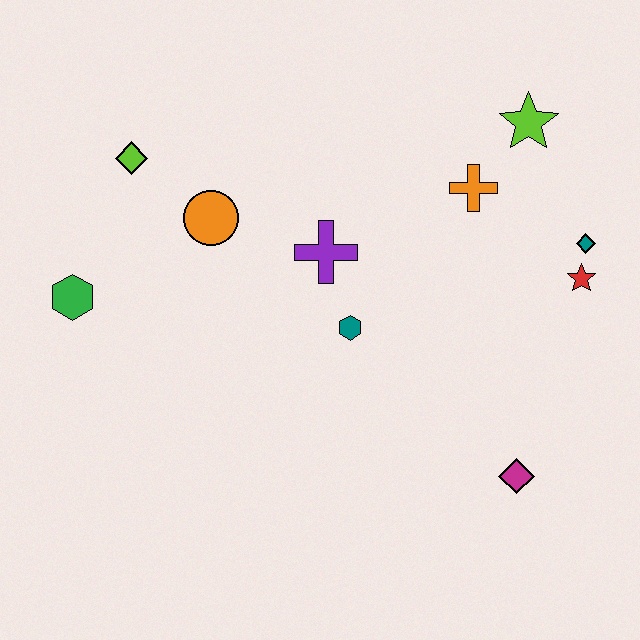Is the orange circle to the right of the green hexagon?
Yes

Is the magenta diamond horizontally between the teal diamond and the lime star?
No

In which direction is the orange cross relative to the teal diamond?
The orange cross is to the left of the teal diamond.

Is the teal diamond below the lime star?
Yes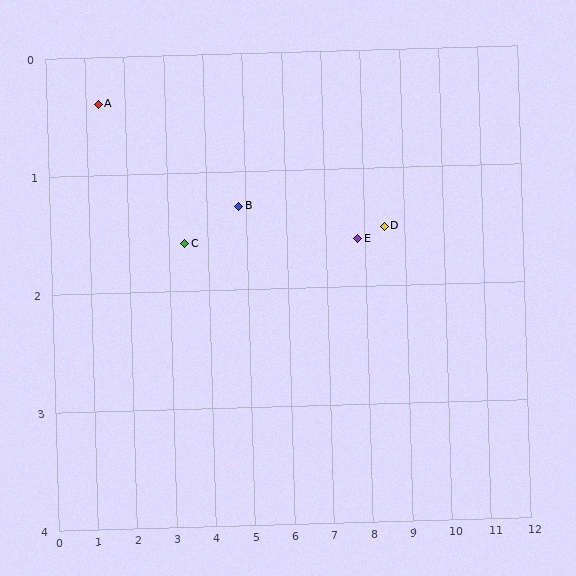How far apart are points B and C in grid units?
Points B and C are about 1.4 grid units apart.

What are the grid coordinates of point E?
Point E is at approximately (7.8, 1.6).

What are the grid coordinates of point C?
Point C is at approximately (3.4, 1.6).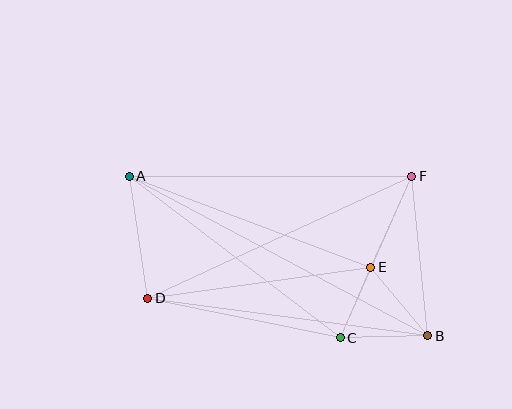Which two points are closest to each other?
Points C and E are closest to each other.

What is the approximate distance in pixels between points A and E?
The distance between A and E is approximately 258 pixels.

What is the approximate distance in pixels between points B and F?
The distance between B and F is approximately 160 pixels.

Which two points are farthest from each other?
Points A and B are farthest from each other.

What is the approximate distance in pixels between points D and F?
The distance between D and F is approximately 291 pixels.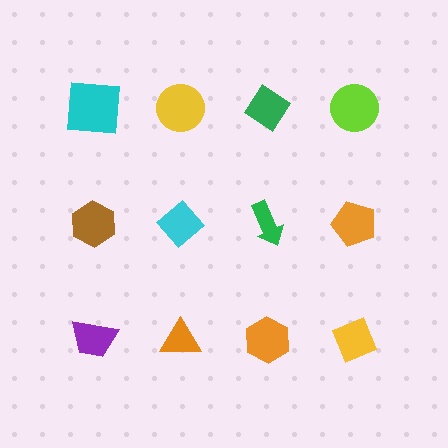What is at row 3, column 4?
A yellow diamond.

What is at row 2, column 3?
A green arrow.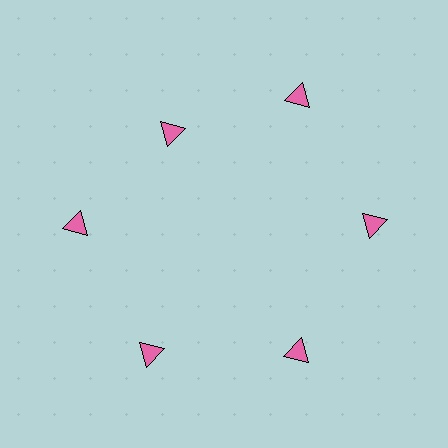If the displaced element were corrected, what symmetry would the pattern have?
It would have 6-fold rotational symmetry — the pattern would map onto itself every 60 degrees.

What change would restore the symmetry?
The symmetry would be restored by moving it outward, back onto the ring so that all 6 triangles sit at equal angles and equal distance from the center.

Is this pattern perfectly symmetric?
No. The 6 pink triangles are arranged in a ring, but one element near the 11 o'clock position is pulled inward toward the center, breaking the 6-fold rotational symmetry.